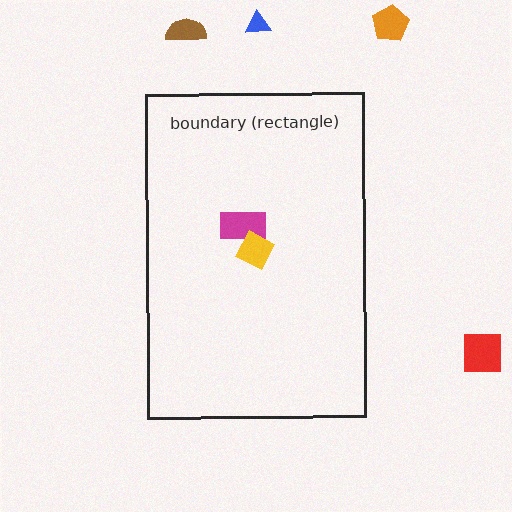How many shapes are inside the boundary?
2 inside, 4 outside.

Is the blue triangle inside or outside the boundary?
Outside.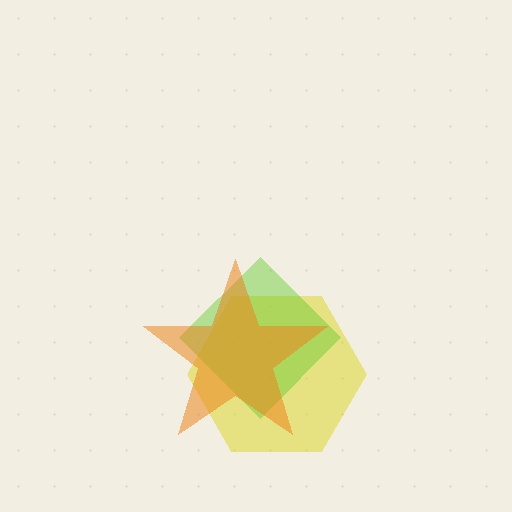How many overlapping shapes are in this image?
There are 3 overlapping shapes in the image.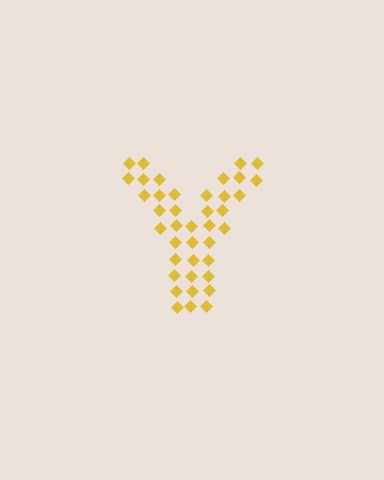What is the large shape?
The large shape is the letter Y.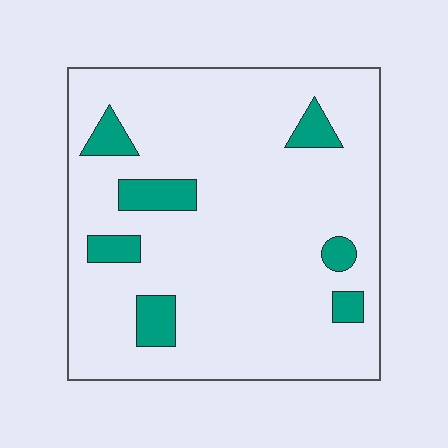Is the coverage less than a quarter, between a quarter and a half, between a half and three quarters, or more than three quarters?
Less than a quarter.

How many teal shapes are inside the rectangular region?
7.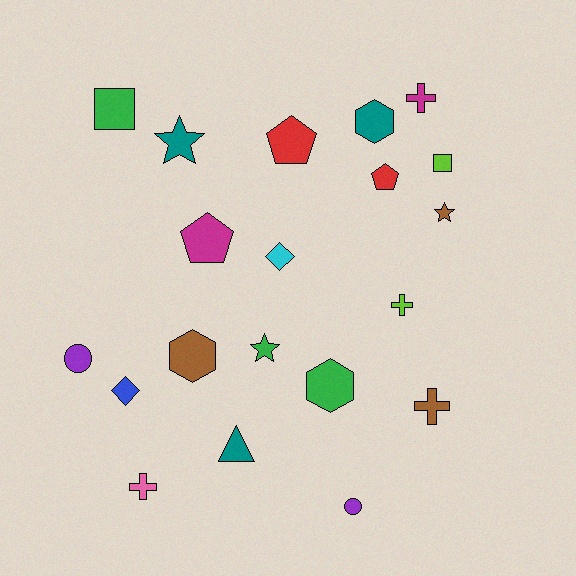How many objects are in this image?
There are 20 objects.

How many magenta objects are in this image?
There are 2 magenta objects.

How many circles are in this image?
There are 2 circles.